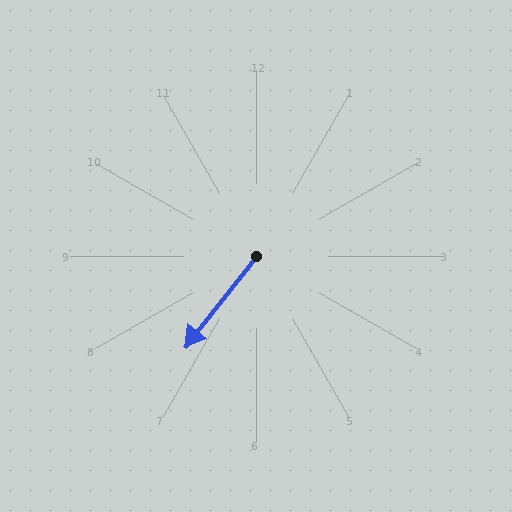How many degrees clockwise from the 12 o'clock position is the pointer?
Approximately 218 degrees.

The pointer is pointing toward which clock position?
Roughly 7 o'clock.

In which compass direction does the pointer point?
Southwest.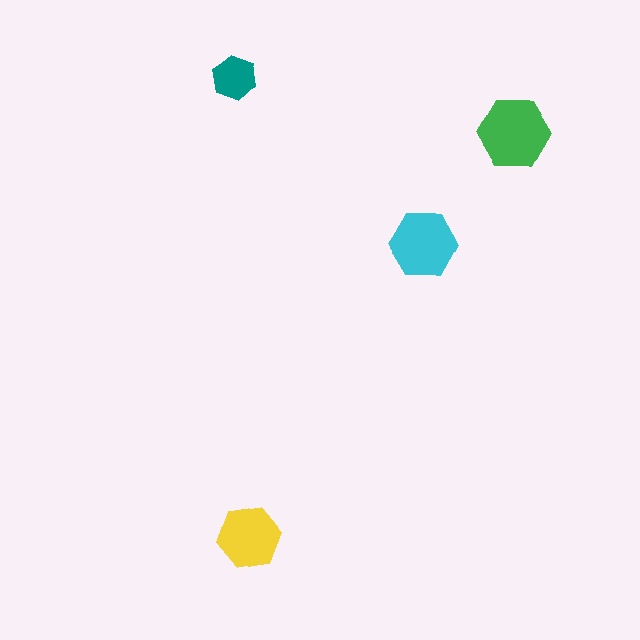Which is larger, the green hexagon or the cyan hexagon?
The green one.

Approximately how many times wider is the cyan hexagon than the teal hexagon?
About 1.5 times wider.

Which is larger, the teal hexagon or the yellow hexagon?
The yellow one.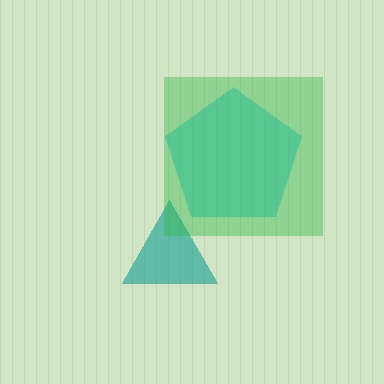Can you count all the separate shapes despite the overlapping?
Yes, there are 3 separate shapes.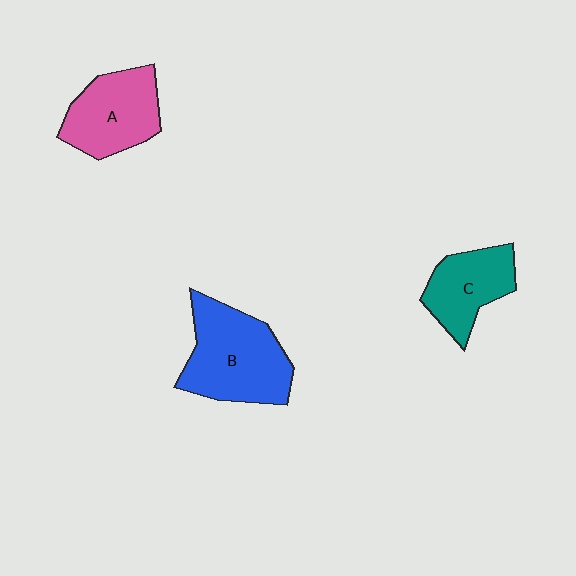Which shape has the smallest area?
Shape C (teal).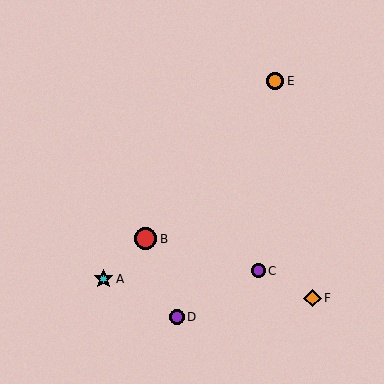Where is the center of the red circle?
The center of the red circle is at (146, 239).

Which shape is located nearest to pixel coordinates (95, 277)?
The cyan star (labeled A) at (104, 279) is nearest to that location.